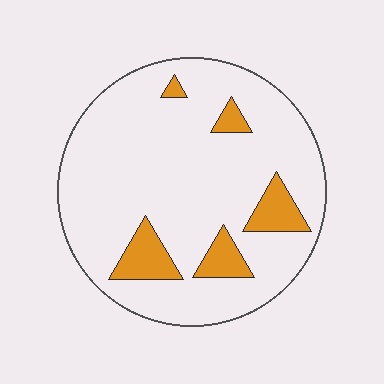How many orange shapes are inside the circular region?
5.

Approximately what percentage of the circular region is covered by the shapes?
Approximately 15%.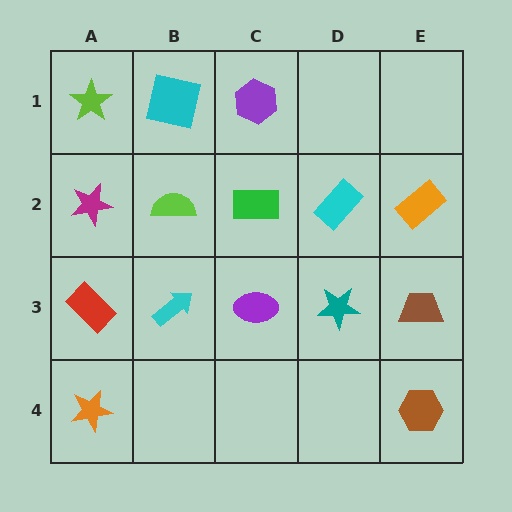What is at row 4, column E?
A brown hexagon.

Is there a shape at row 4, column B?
No, that cell is empty.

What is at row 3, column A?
A red rectangle.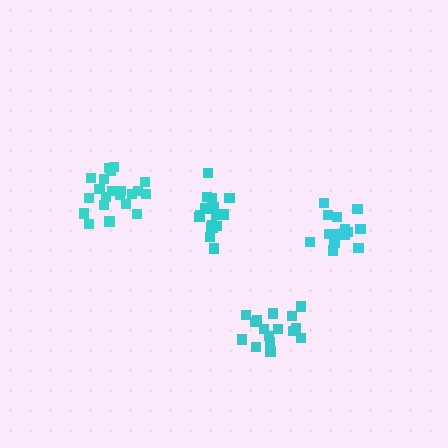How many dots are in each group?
Group 1: 17 dots, Group 2: 16 dots, Group 3: 21 dots, Group 4: 15 dots (69 total).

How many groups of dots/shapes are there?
There are 4 groups.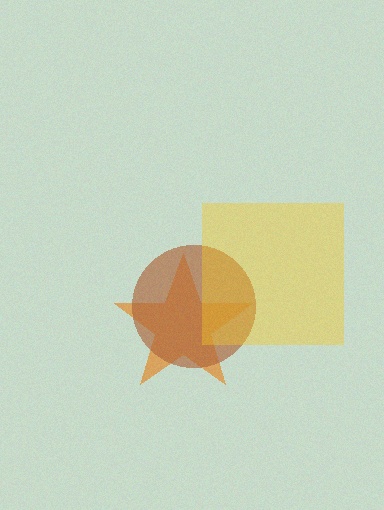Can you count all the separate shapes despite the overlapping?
Yes, there are 3 separate shapes.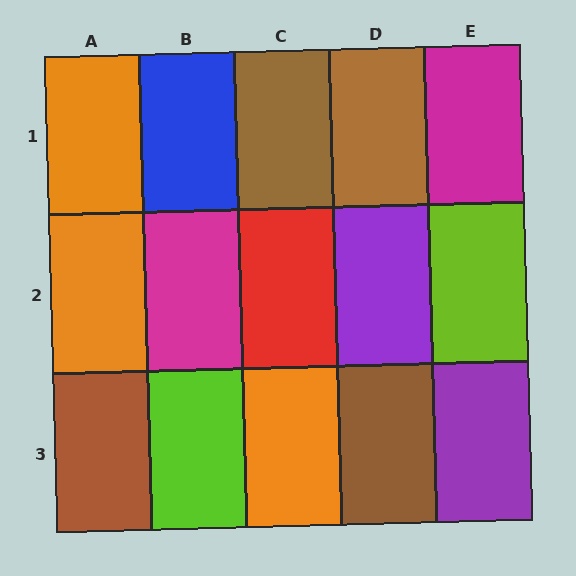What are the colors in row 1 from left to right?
Orange, blue, brown, brown, magenta.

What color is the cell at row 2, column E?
Lime.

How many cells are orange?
3 cells are orange.